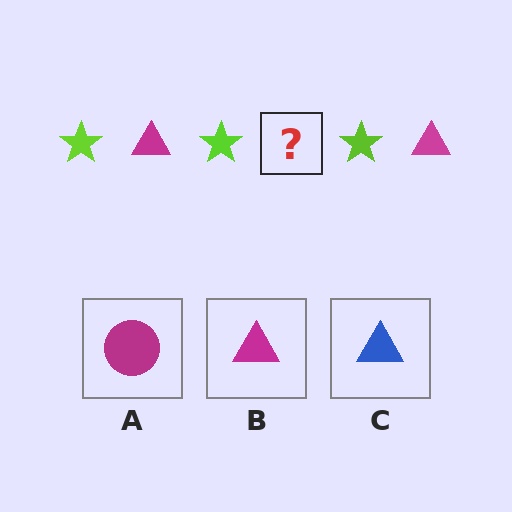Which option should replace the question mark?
Option B.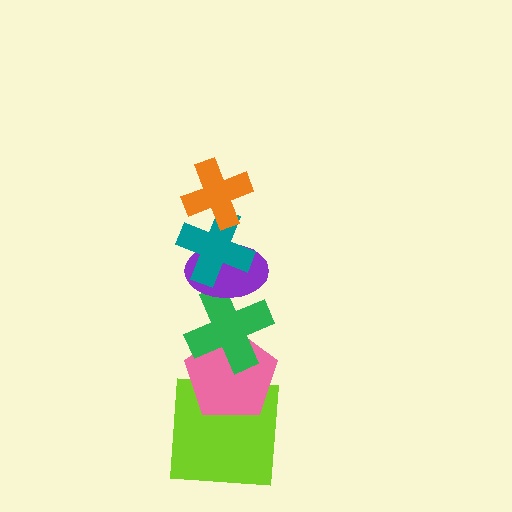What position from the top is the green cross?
The green cross is 4th from the top.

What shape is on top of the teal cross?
The orange cross is on top of the teal cross.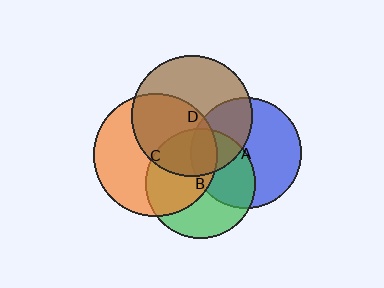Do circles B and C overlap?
Yes.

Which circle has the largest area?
Circle C (orange).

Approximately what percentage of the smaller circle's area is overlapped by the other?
Approximately 50%.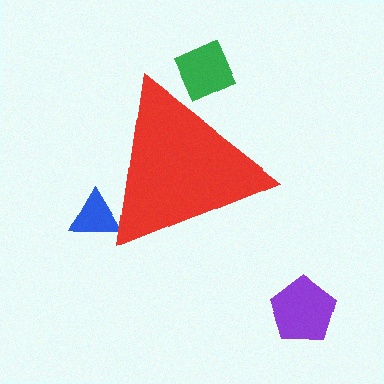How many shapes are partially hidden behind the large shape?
2 shapes are partially hidden.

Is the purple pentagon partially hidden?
No, the purple pentagon is fully visible.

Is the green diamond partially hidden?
Yes, the green diamond is partially hidden behind the red triangle.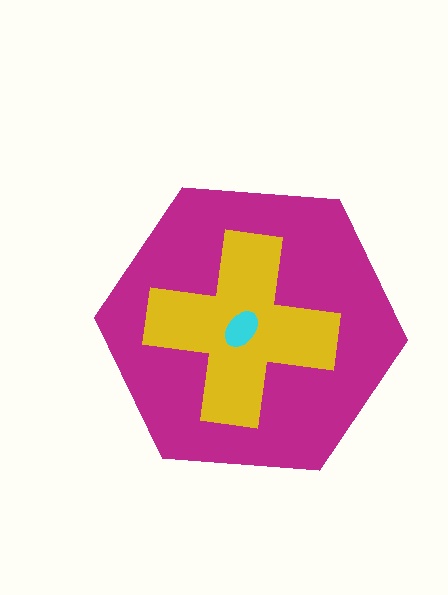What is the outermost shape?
The magenta hexagon.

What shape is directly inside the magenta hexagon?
The yellow cross.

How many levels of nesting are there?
3.